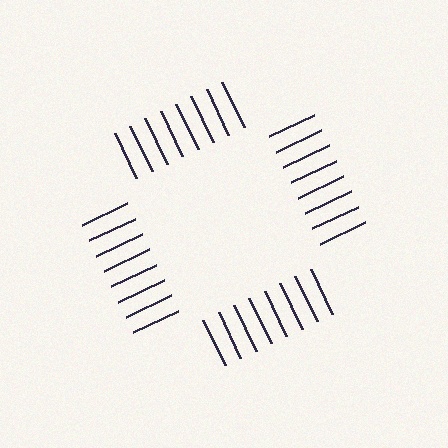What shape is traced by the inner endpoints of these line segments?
An illusory square — the line segments terminate on its edges but no continuous stroke is drawn.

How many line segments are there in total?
32 — 8 along each of the 4 edges.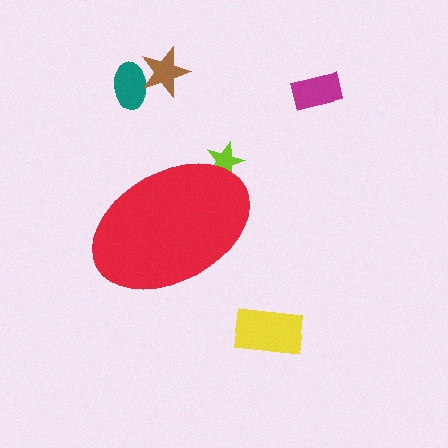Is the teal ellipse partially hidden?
No, the teal ellipse is fully visible.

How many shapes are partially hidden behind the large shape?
1 shape is partially hidden.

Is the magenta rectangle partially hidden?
No, the magenta rectangle is fully visible.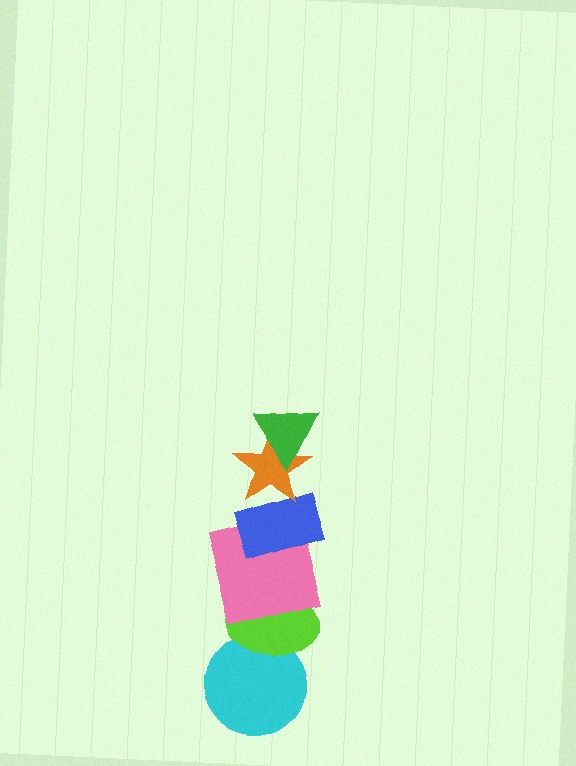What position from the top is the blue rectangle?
The blue rectangle is 3rd from the top.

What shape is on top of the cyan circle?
The lime ellipse is on top of the cyan circle.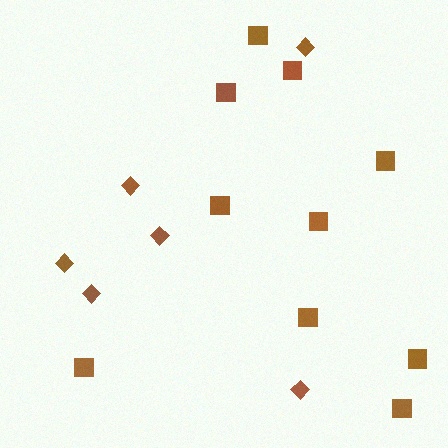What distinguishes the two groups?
There are 2 groups: one group of squares (10) and one group of diamonds (6).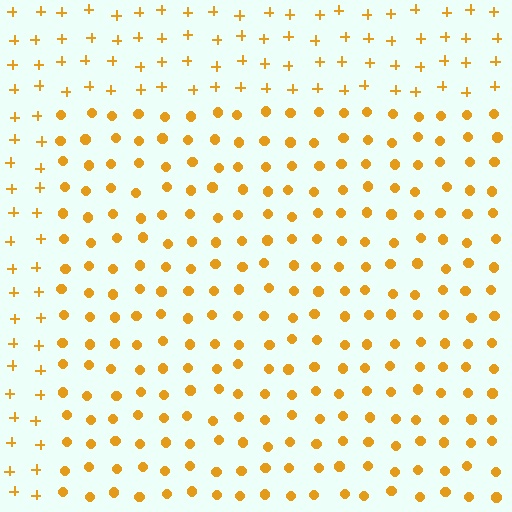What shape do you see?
I see a rectangle.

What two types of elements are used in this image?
The image uses circles inside the rectangle region and plus signs outside it.